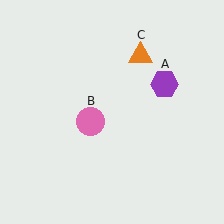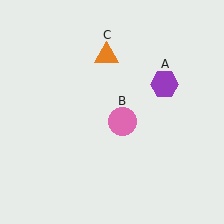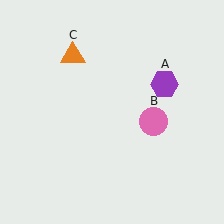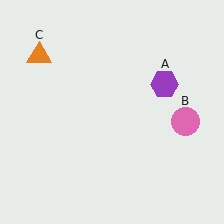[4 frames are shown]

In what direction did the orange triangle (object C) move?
The orange triangle (object C) moved left.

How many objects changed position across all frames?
2 objects changed position: pink circle (object B), orange triangle (object C).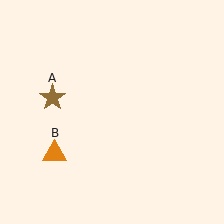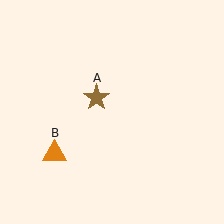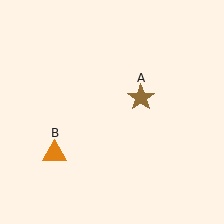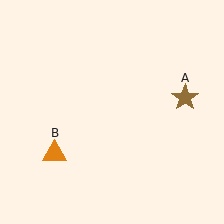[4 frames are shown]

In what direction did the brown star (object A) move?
The brown star (object A) moved right.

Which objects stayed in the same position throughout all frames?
Orange triangle (object B) remained stationary.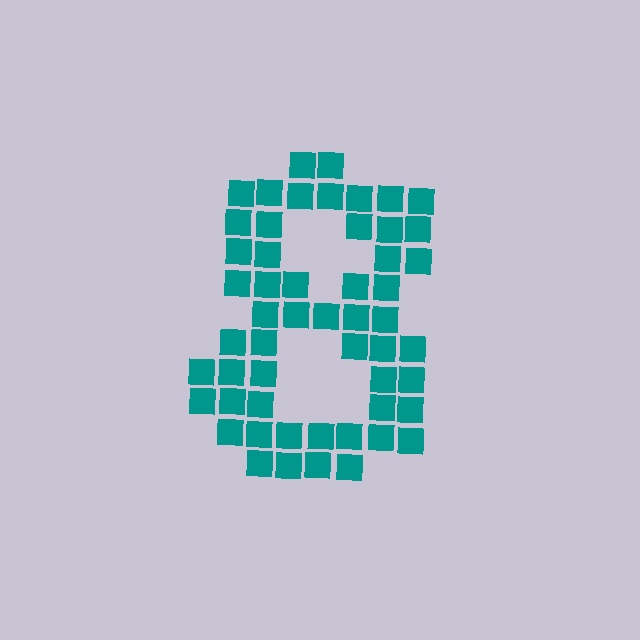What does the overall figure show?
The overall figure shows the digit 8.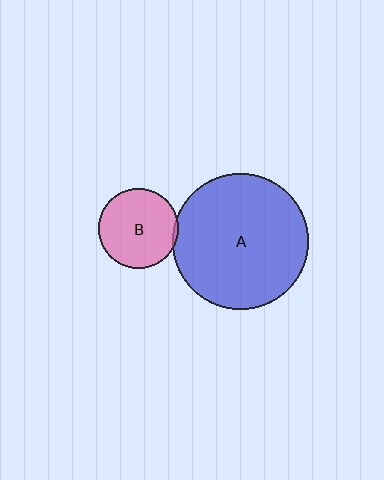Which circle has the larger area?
Circle A (blue).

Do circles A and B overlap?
Yes.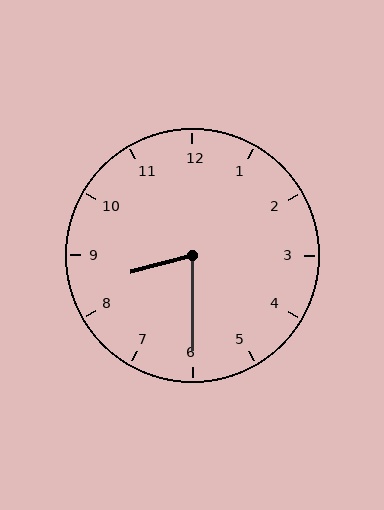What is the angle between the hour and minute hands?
Approximately 75 degrees.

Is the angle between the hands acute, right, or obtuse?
It is acute.